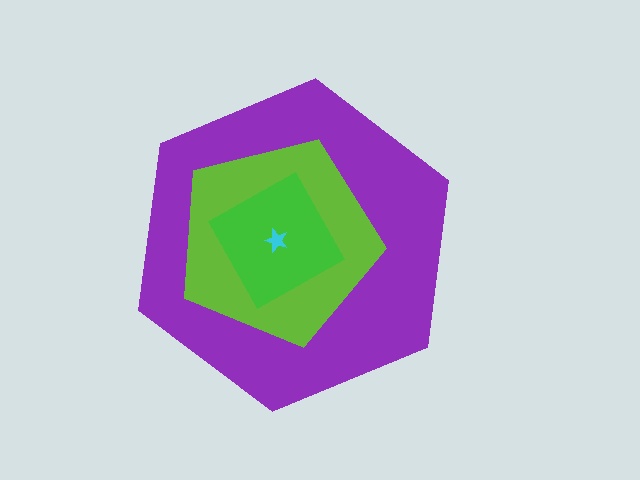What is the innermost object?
The cyan star.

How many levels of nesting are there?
4.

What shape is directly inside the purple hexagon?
The lime pentagon.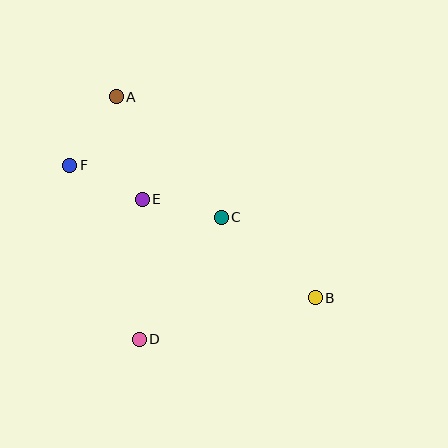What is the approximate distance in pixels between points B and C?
The distance between B and C is approximately 124 pixels.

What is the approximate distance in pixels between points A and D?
The distance between A and D is approximately 243 pixels.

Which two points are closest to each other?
Points E and F are closest to each other.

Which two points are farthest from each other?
Points A and B are farthest from each other.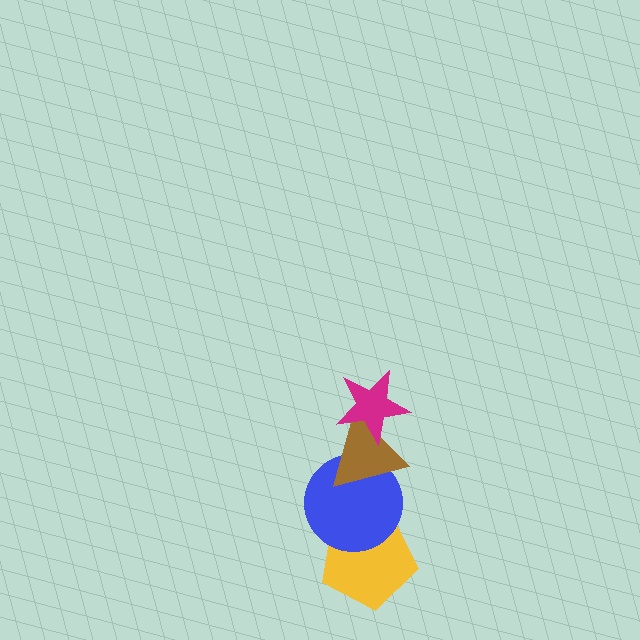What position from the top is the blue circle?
The blue circle is 3rd from the top.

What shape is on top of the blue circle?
The brown triangle is on top of the blue circle.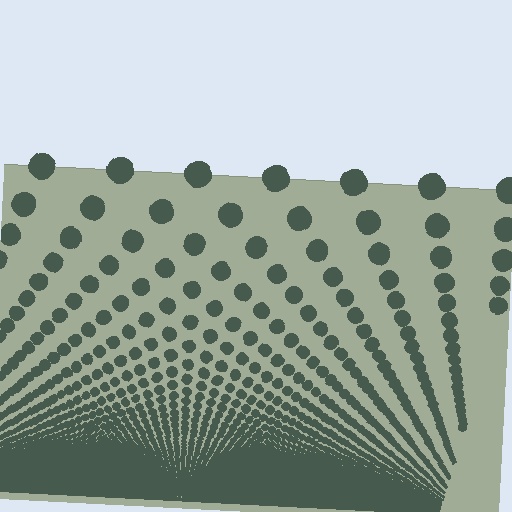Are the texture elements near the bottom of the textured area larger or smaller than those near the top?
Smaller. The gradient is inverted — elements near the bottom are smaller and denser.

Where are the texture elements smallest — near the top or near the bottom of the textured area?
Near the bottom.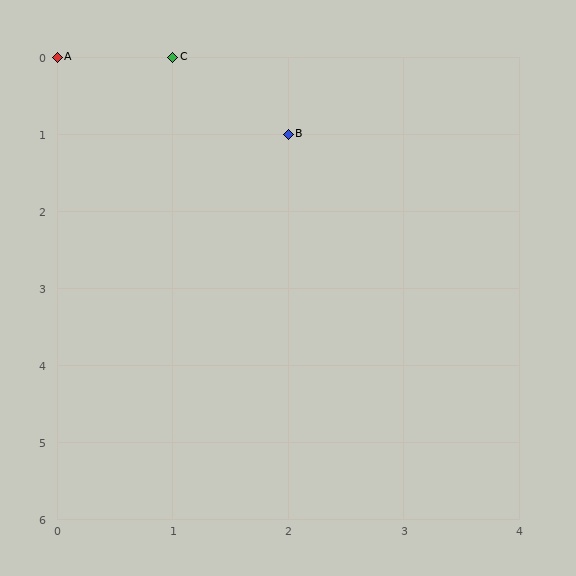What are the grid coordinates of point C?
Point C is at grid coordinates (1, 0).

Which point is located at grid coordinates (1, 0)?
Point C is at (1, 0).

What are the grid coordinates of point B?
Point B is at grid coordinates (2, 1).